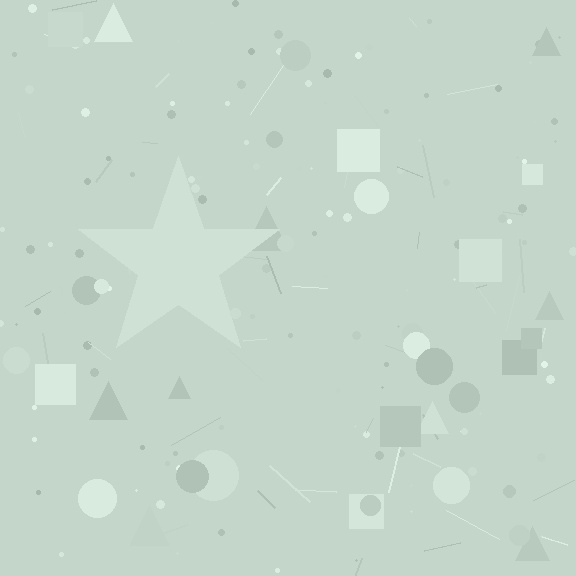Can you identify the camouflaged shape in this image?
The camouflaged shape is a star.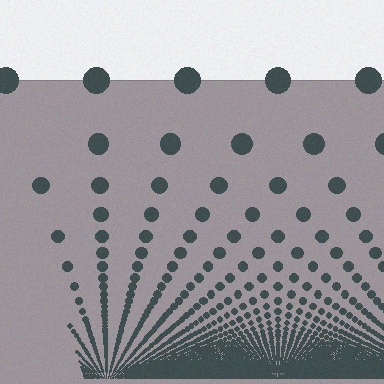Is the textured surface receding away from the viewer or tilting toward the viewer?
The surface appears to tilt toward the viewer. Texture elements get larger and sparser toward the top.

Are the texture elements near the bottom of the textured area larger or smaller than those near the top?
Smaller. The gradient is inverted — elements near the bottom are smaller and denser.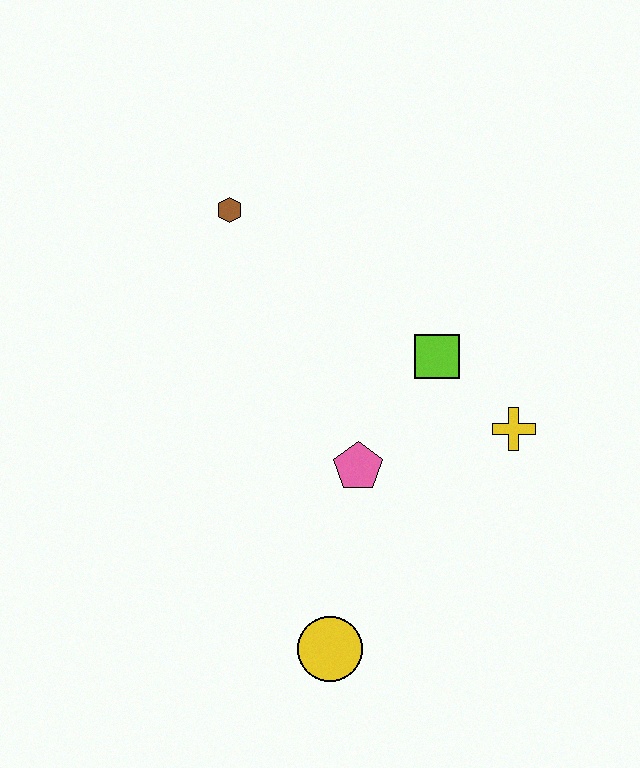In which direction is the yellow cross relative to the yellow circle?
The yellow cross is above the yellow circle.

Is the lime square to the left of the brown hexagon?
No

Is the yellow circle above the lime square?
No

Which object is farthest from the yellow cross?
The brown hexagon is farthest from the yellow cross.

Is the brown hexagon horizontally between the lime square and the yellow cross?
No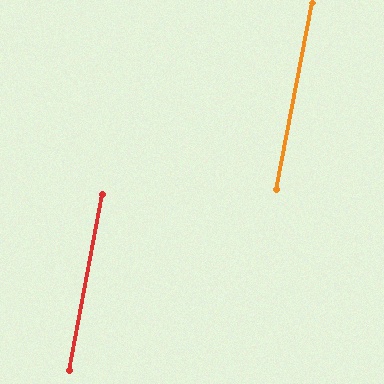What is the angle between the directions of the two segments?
Approximately 1 degree.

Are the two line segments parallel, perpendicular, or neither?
Parallel — their directions differ by only 0.6°.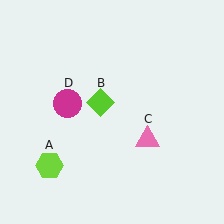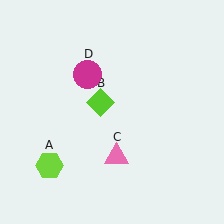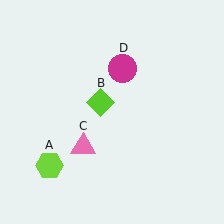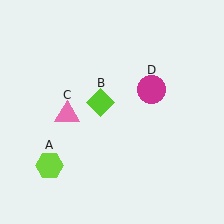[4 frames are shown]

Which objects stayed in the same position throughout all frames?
Lime hexagon (object A) and lime diamond (object B) remained stationary.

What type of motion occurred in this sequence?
The pink triangle (object C), magenta circle (object D) rotated clockwise around the center of the scene.